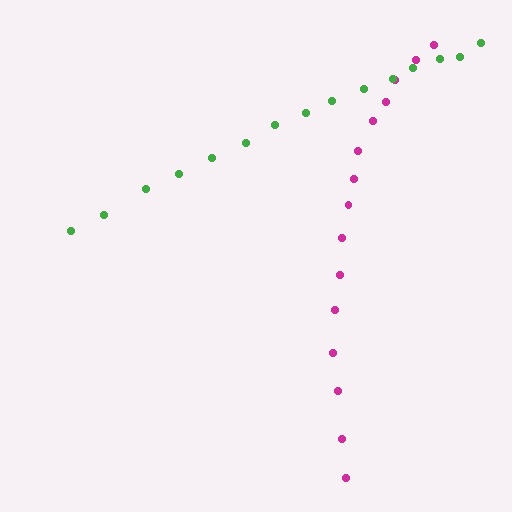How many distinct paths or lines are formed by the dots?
There are 2 distinct paths.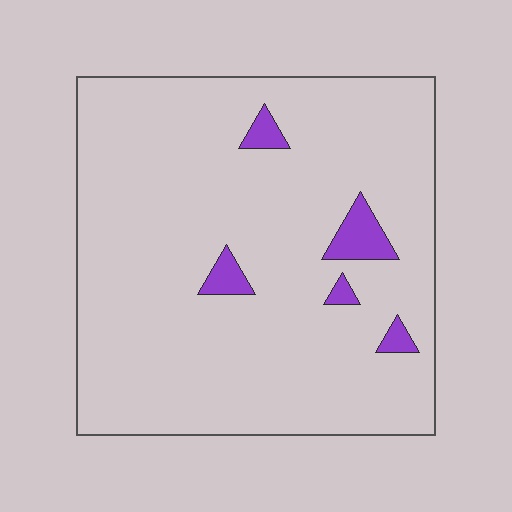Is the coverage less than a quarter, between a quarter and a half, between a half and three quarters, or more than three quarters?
Less than a quarter.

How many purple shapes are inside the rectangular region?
5.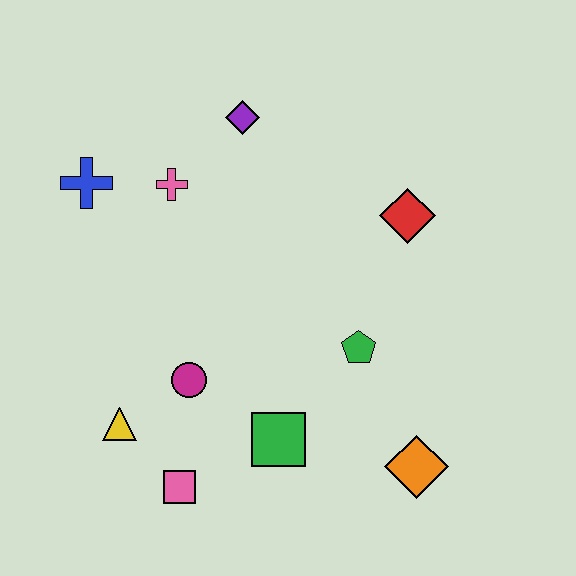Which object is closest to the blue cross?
The pink cross is closest to the blue cross.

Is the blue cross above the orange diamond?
Yes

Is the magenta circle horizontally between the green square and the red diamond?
No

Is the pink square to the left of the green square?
Yes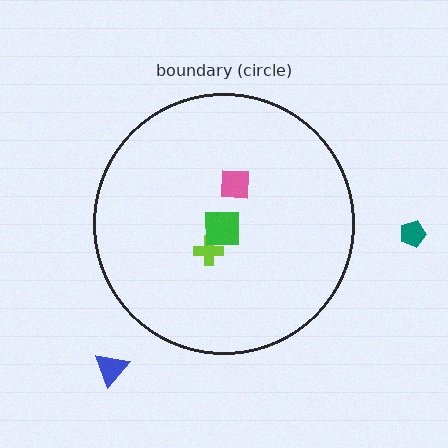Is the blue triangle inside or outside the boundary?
Outside.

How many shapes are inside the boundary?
3 inside, 2 outside.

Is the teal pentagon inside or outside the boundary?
Outside.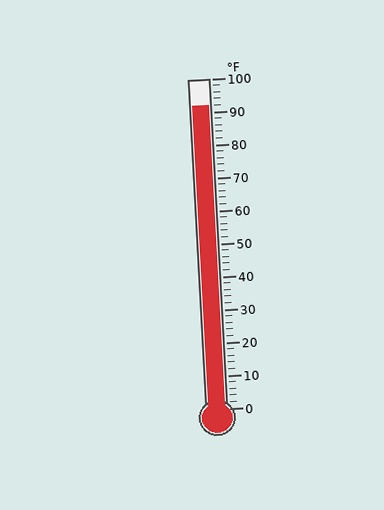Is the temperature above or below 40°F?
The temperature is above 40°F.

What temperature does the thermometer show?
The thermometer shows approximately 92°F.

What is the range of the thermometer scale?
The thermometer scale ranges from 0°F to 100°F.